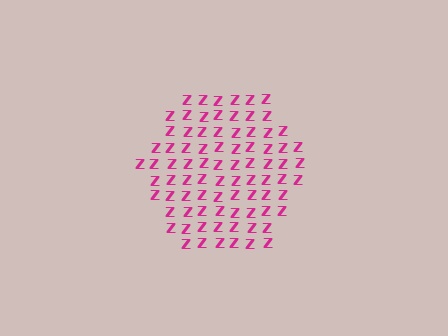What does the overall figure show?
The overall figure shows a hexagon.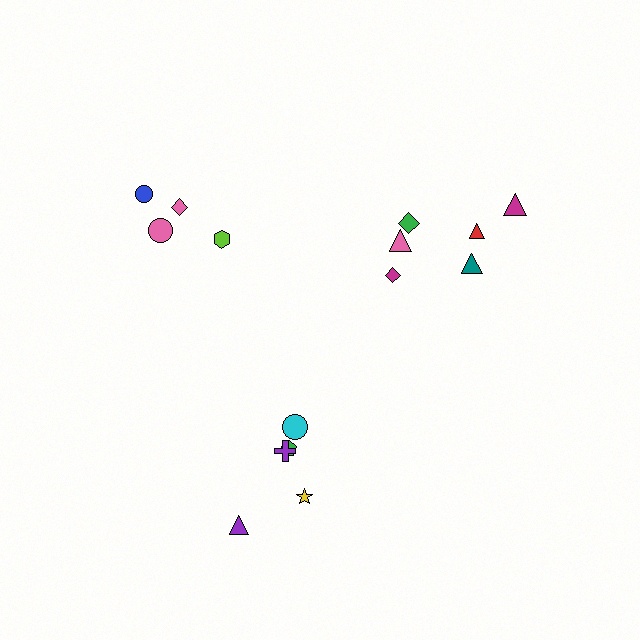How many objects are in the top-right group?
There are 6 objects.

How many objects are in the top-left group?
There are 4 objects.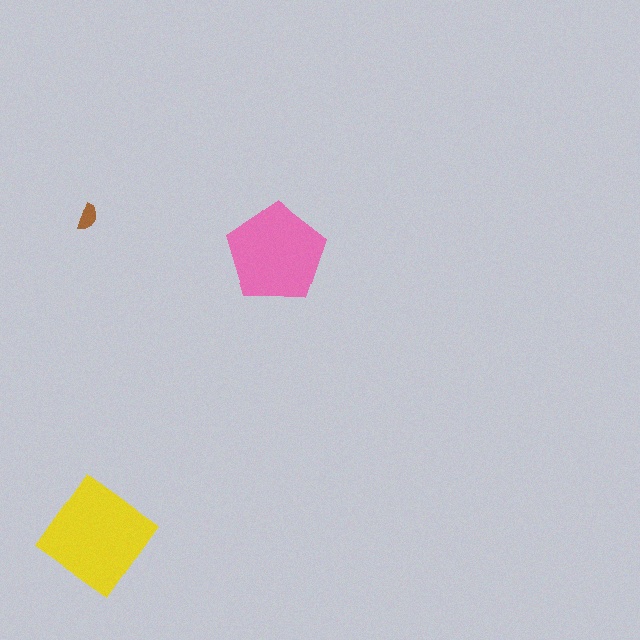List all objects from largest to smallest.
The yellow diamond, the pink pentagon, the brown semicircle.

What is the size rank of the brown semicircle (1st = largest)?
3rd.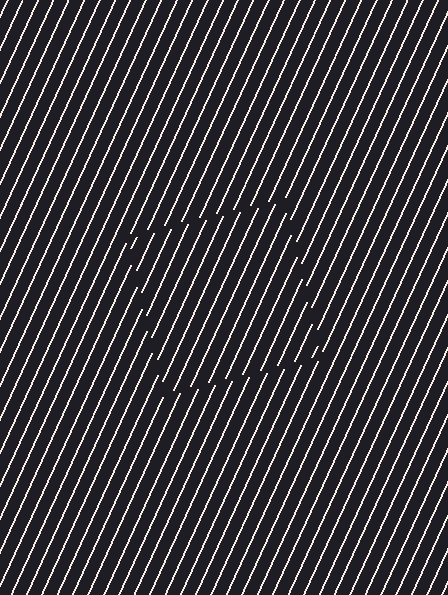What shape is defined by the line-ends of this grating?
An illusory square. The interior of the shape contains the same grating, shifted by half a period — the contour is defined by the phase discontinuity where line-ends from the inner and outer gratings abut.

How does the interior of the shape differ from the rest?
The interior of the shape contains the same grating, shifted by half a period — the contour is defined by the phase discontinuity where line-ends from the inner and outer gratings abut.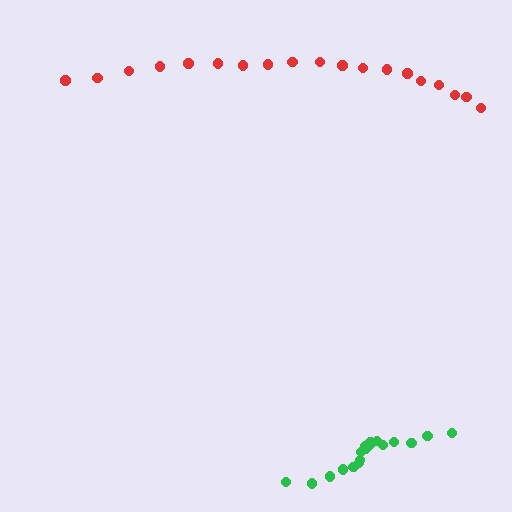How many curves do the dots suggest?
There are 2 distinct paths.